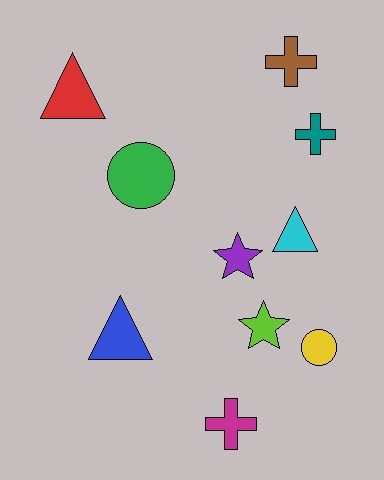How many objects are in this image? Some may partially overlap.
There are 10 objects.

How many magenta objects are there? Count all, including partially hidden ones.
There is 1 magenta object.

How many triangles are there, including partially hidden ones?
There are 3 triangles.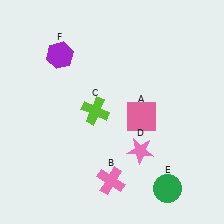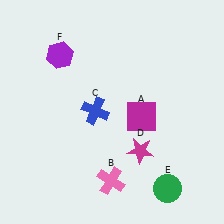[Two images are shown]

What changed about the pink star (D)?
In Image 1, D is pink. In Image 2, it changed to magenta.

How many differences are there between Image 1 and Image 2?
There are 3 differences between the two images.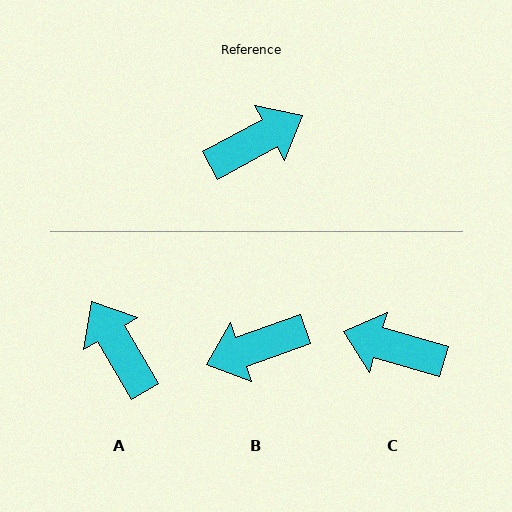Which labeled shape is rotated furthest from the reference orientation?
B, about 171 degrees away.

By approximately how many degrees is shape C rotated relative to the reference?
Approximately 135 degrees counter-clockwise.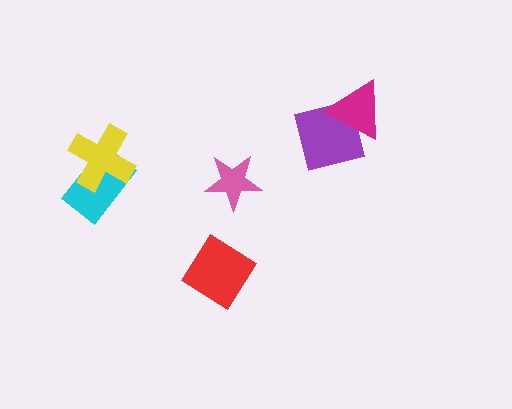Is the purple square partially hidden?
Yes, it is partially covered by another shape.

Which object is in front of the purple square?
The magenta triangle is in front of the purple square.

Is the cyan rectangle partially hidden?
Yes, it is partially covered by another shape.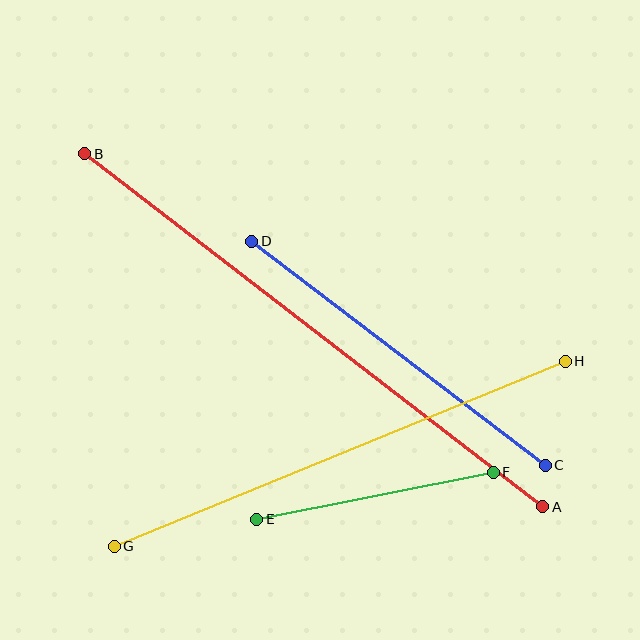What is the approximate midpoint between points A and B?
The midpoint is at approximately (314, 330) pixels.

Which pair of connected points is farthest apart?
Points A and B are farthest apart.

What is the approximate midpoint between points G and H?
The midpoint is at approximately (340, 454) pixels.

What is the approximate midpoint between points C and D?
The midpoint is at approximately (398, 353) pixels.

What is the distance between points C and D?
The distance is approximately 369 pixels.